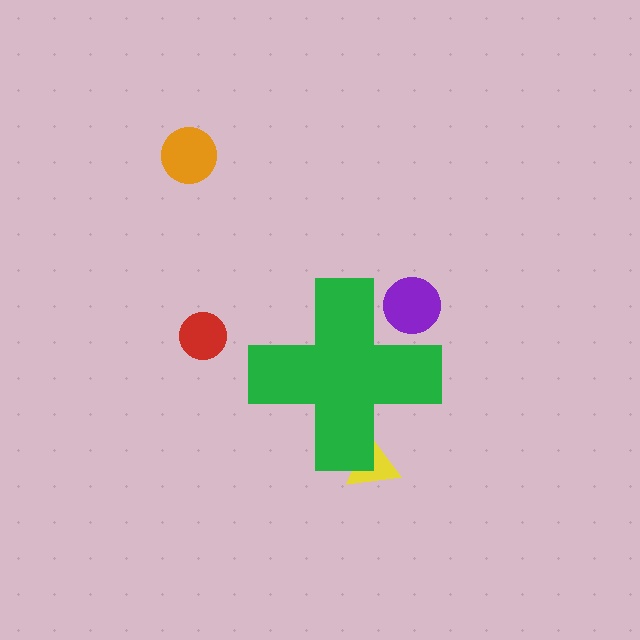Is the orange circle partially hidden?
No, the orange circle is fully visible.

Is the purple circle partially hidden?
Yes, the purple circle is partially hidden behind the green cross.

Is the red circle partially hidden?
No, the red circle is fully visible.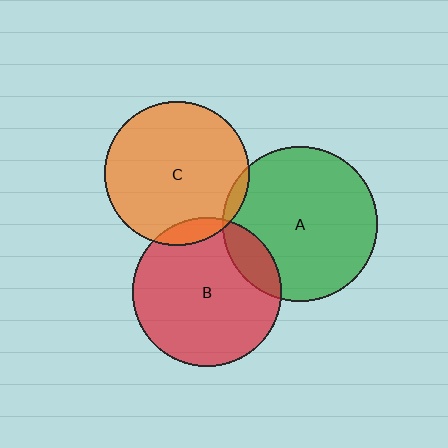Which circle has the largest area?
Circle A (green).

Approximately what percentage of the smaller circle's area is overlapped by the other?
Approximately 5%.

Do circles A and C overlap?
Yes.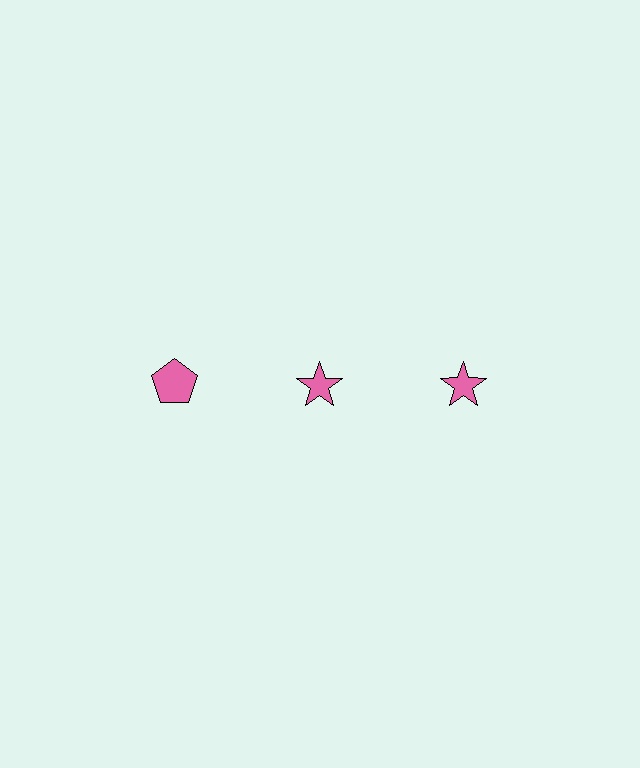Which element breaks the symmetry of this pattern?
The pink pentagon in the top row, leftmost column breaks the symmetry. All other shapes are pink stars.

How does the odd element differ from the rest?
It has a different shape: pentagon instead of star.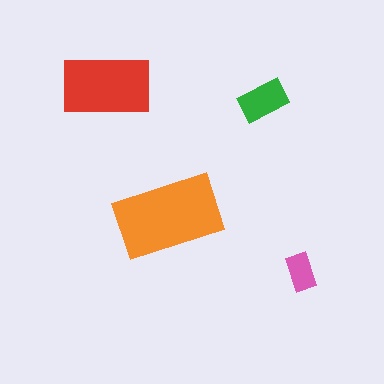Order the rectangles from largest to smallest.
the orange one, the red one, the green one, the pink one.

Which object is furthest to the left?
The red rectangle is leftmost.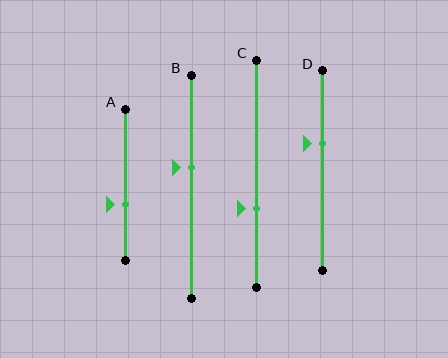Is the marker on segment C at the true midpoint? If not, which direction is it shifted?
No, the marker on segment C is shifted downward by about 15% of the segment length.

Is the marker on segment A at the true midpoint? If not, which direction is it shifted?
No, the marker on segment A is shifted downward by about 13% of the segment length.